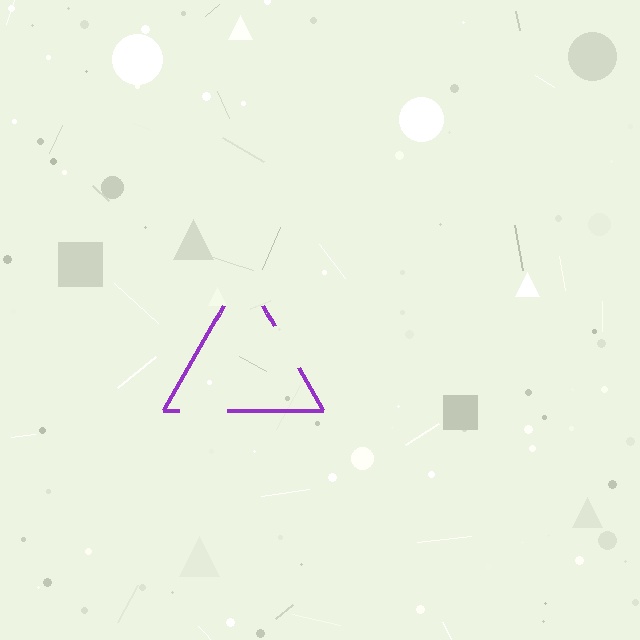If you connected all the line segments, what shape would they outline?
They would outline a triangle.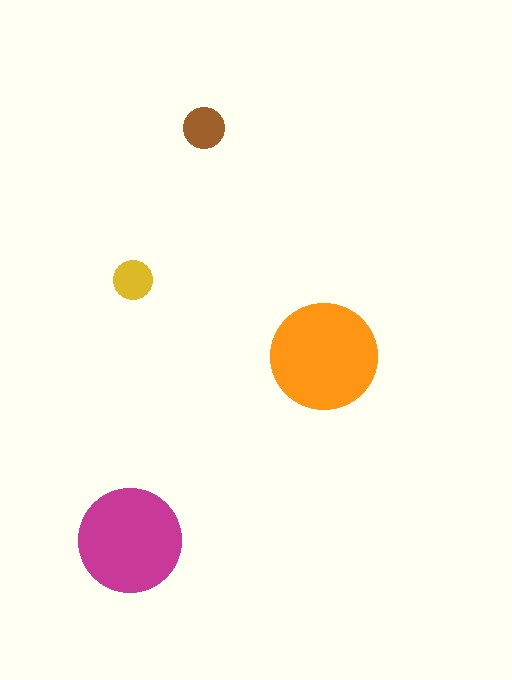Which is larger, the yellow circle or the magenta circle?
The magenta one.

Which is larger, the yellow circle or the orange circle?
The orange one.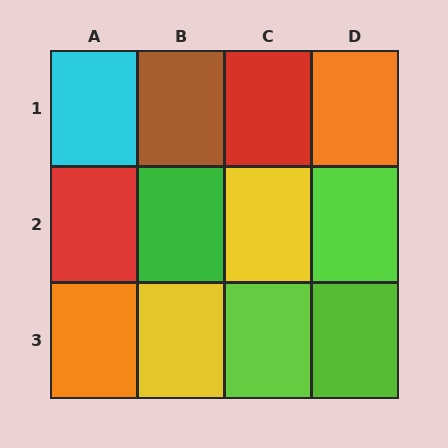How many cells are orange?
2 cells are orange.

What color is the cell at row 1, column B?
Brown.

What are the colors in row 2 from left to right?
Red, green, yellow, lime.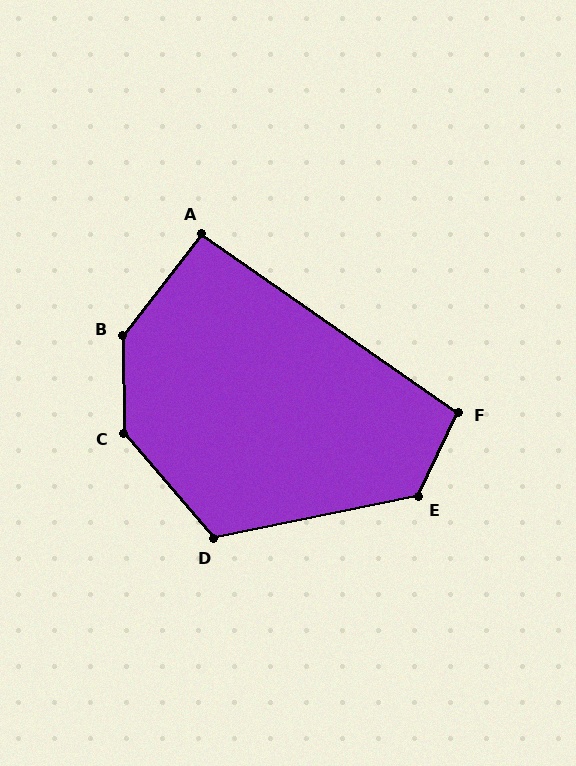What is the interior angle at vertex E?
Approximately 127 degrees (obtuse).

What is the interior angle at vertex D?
Approximately 119 degrees (obtuse).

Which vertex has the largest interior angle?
B, at approximately 142 degrees.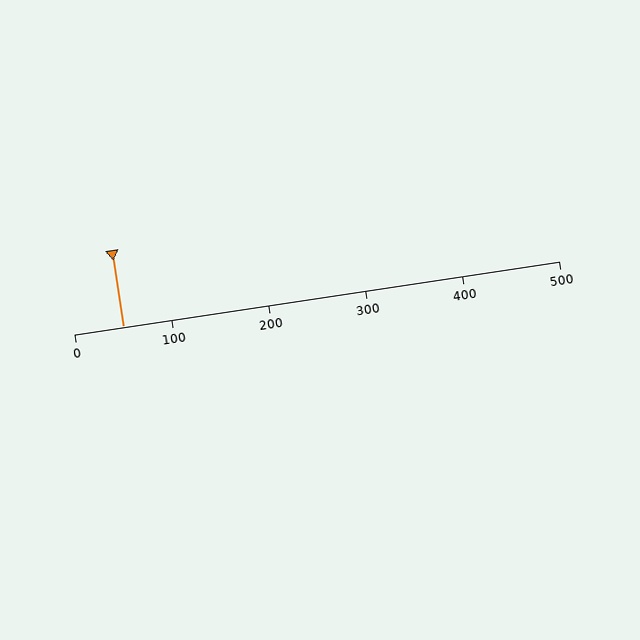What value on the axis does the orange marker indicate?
The marker indicates approximately 50.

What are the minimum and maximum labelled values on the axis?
The axis runs from 0 to 500.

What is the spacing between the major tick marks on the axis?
The major ticks are spaced 100 apart.